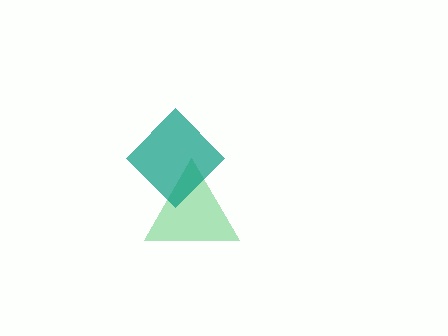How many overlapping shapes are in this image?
There are 2 overlapping shapes in the image.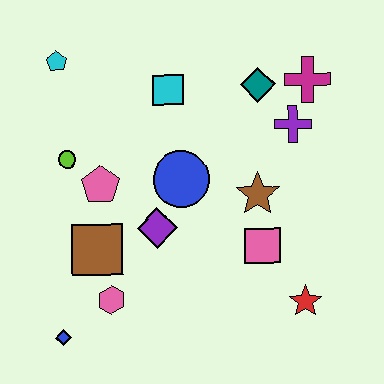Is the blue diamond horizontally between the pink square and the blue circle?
No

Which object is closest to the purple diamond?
The blue circle is closest to the purple diamond.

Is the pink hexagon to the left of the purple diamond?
Yes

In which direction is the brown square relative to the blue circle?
The brown square is to the left of the blue circle.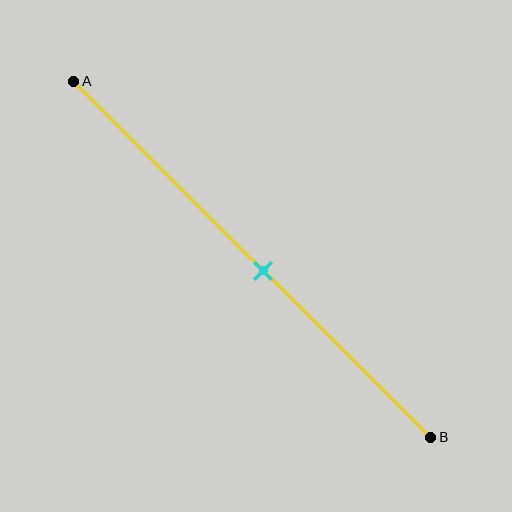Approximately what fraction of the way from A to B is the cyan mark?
The cyan mark is approximately 55% of the way from A to B.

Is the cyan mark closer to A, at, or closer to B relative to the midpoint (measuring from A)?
The cyan mark is closer to point B than the midpoint of segment AB.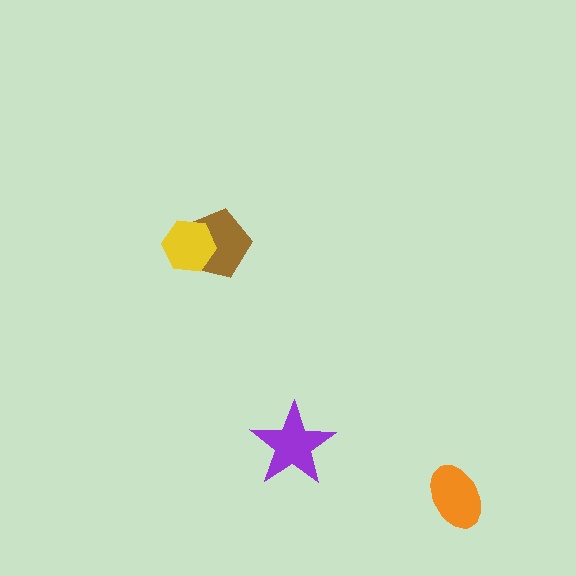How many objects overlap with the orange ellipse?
0 objects overlap with the orange ellipse.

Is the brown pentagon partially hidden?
Yes, it is partially covered by another shape.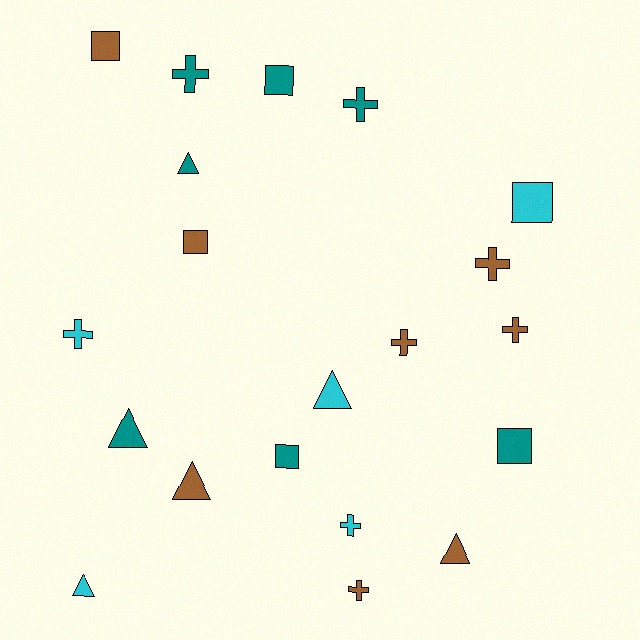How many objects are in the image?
There are 20 objects.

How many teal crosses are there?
There are 2 teal crosses.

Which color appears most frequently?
Brown, with 8 objects.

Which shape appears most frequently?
Cross, with 8 objects.